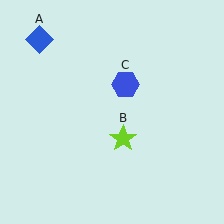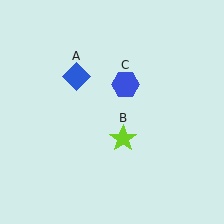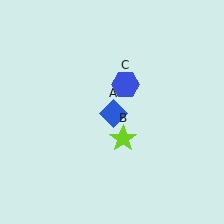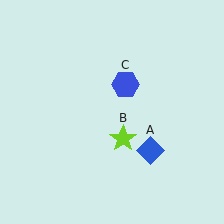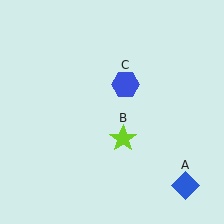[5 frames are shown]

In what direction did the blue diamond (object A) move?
The blue diamond (object A) moved down and to the right.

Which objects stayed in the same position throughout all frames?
Lime star (object B) and blue hexagon (object C) remained stationary.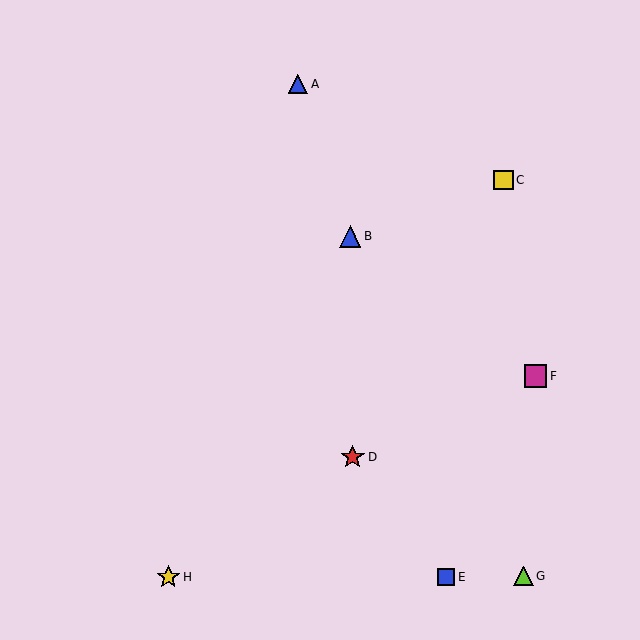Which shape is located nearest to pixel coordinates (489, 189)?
The yellow square (labeled C) at (503, 180) is nearest to that location.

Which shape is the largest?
The red star (labeled D) is the largest.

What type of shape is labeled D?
Shape D is a red star.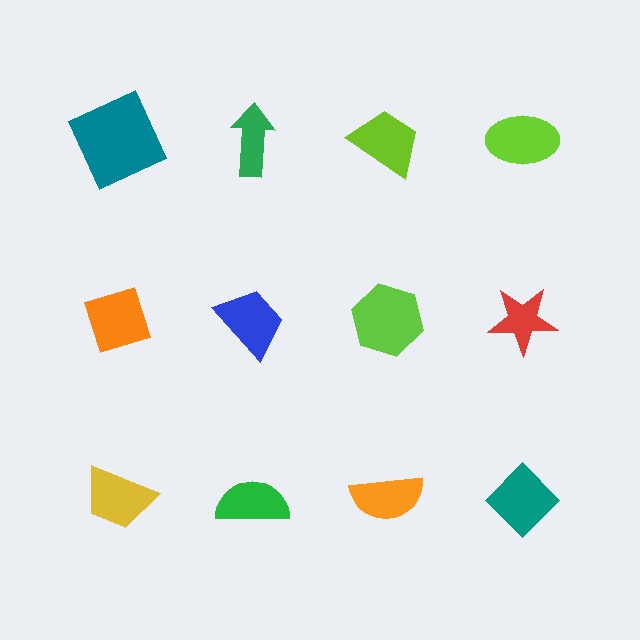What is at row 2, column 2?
A blue trapezoid.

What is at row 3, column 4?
A teal diamond.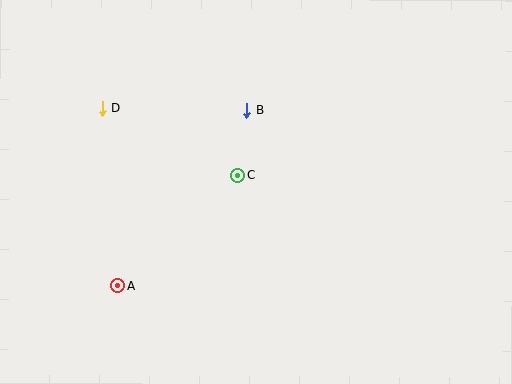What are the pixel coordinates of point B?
Point B is at (247, 110).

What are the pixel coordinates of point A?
Point A is at (117, 286).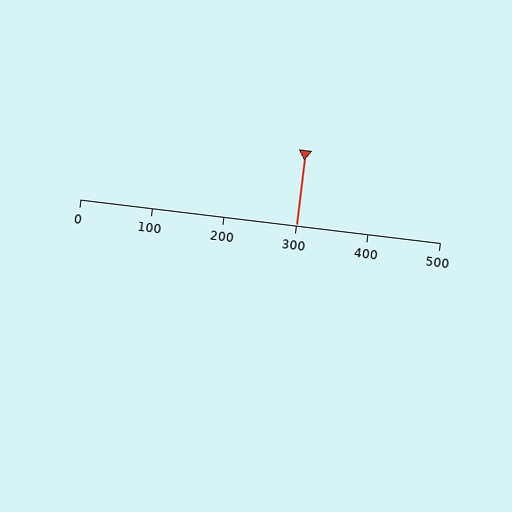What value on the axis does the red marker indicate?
The marker indicates approximately 300.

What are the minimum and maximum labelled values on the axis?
The axis runs from 0 to 500.